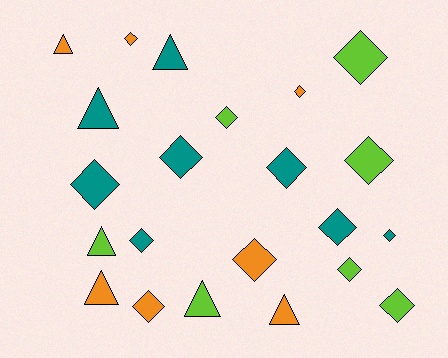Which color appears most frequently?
Teal, with 8 objects.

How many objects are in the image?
There are 22 objects.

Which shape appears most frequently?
Diamond, with 15 objects.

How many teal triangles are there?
There are 2 teal triangles.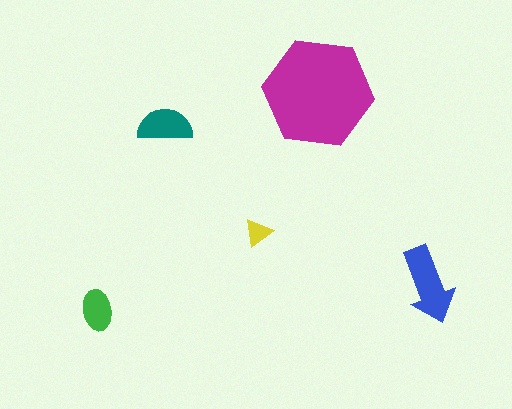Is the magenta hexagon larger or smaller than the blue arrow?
Larger.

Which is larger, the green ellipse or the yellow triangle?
The green ellipse.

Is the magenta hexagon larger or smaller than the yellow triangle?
Larger.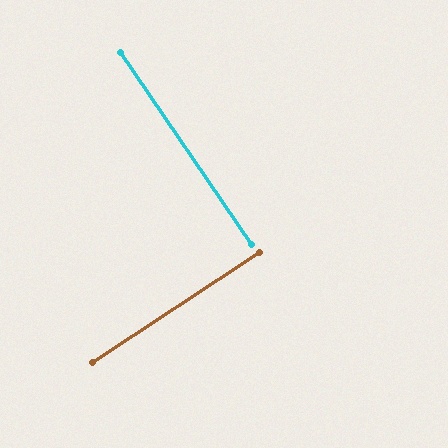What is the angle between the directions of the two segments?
Approximately 89 degrees.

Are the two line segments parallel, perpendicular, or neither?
Perpendicular — they meet at approximately 89°.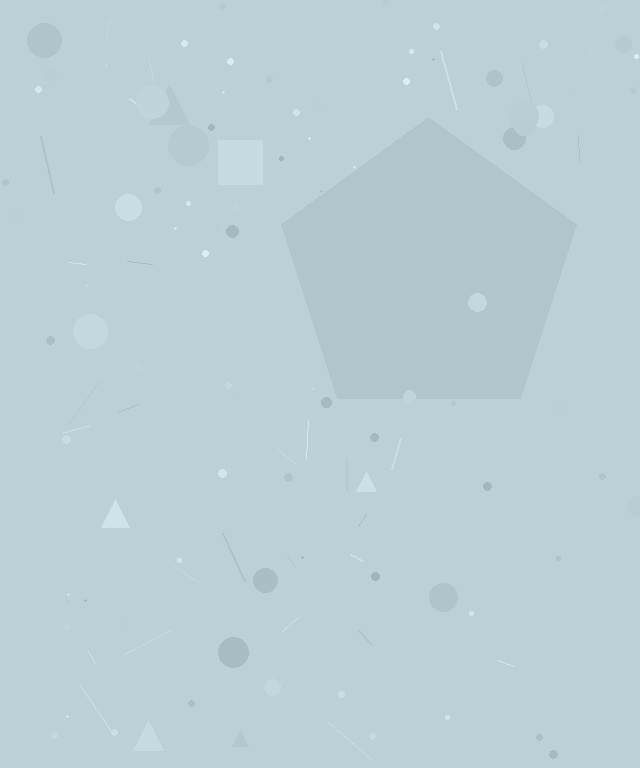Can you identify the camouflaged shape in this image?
The camouflaged shape is a pentagon.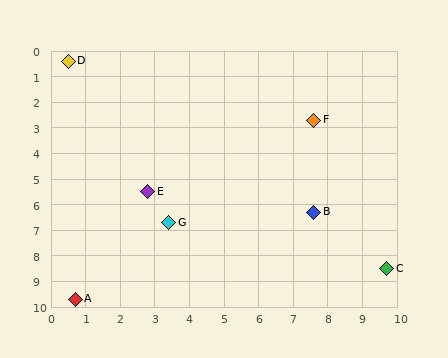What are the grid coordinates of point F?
Point F is at approximately (7.6, 2.7).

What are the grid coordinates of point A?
Point A is at approximately (0.7, 9.7).